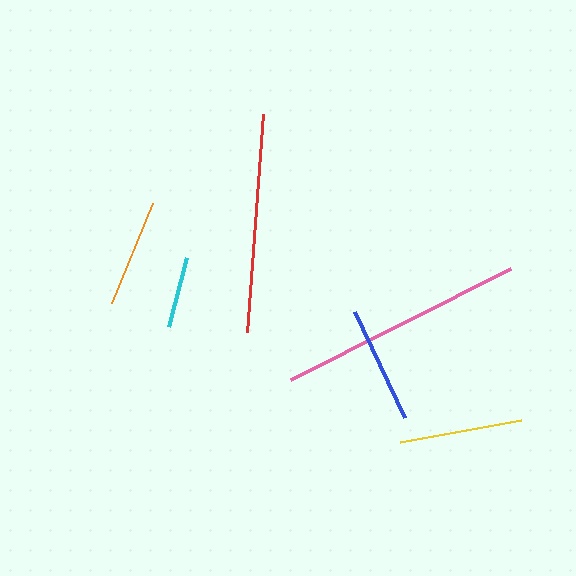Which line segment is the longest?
The pink line is the longest at approximately 246 pixels.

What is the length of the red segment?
The red segment is approximately 218 pixels long.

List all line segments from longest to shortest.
From longest to shortest: pink, red, yellow, blue, orange, cyan.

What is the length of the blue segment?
The blue segment is approximately 117 pixels long.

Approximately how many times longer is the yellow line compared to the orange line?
The yellow line is approximately 1.1 times the length of the orange line.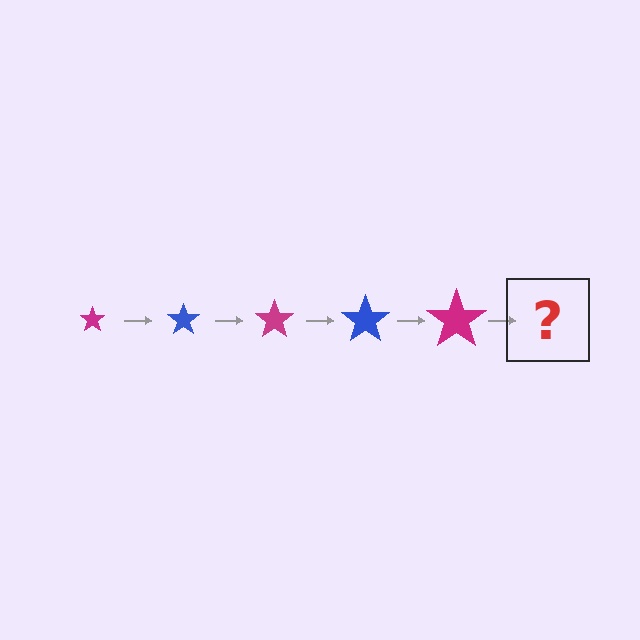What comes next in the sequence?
The next element should be a blue star, larger than the previous one.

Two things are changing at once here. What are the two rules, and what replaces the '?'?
The two rules are that the star grows larger each step and the color cycles through magenta and blue. The '?' should be a blue star, larger than the previous one.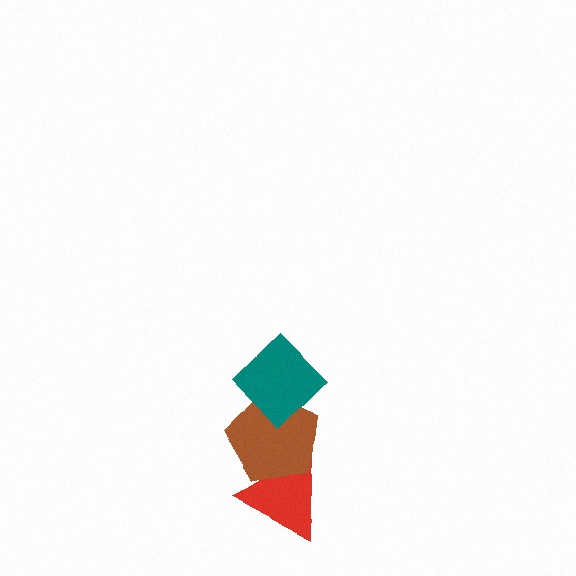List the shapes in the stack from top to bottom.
From top to bottom: the teal diamond, the brown pentagon, the red triangle.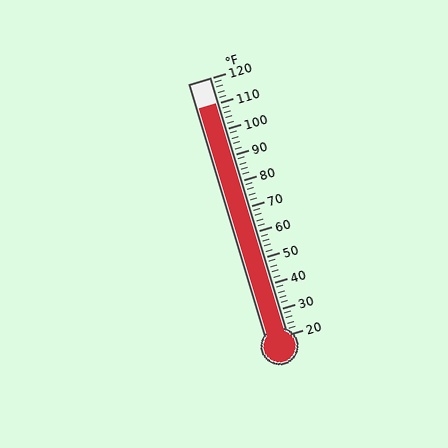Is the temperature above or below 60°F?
The temperature is above 60°F.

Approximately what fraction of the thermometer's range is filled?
The thermometer is filled to approximately 90% of its range.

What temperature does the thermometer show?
The thermometer shows approximately 110°F.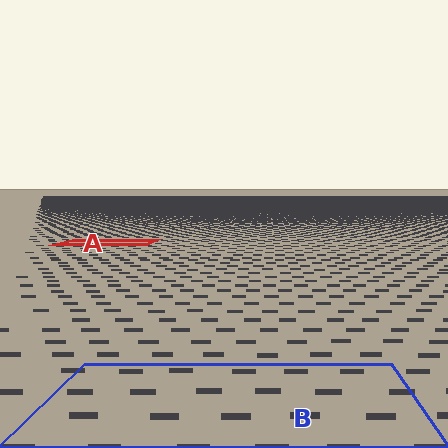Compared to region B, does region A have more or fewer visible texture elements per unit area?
Region A has more texture elements per unit area — they are packed more densely because it is farther away.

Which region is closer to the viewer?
Region B is closer. The texture elements there are larger and more spread out.